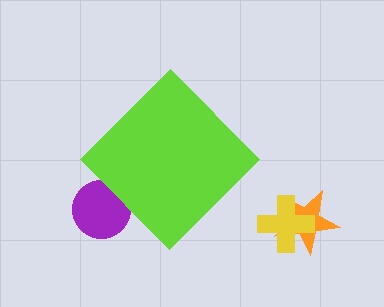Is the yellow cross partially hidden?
No, the yellow cross is fully visible.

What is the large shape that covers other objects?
A lime diamond.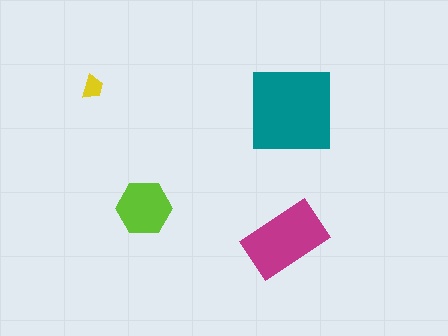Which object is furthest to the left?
The yellow trapezoid is leftmost.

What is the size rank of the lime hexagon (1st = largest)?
3rd.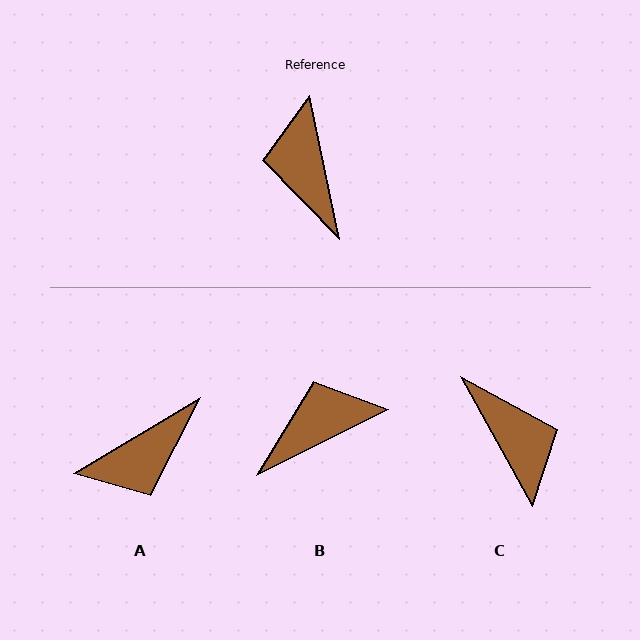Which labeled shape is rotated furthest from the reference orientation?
C, about 163 degrees away.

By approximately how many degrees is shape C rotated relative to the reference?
Approximately 163 degrees clockwise.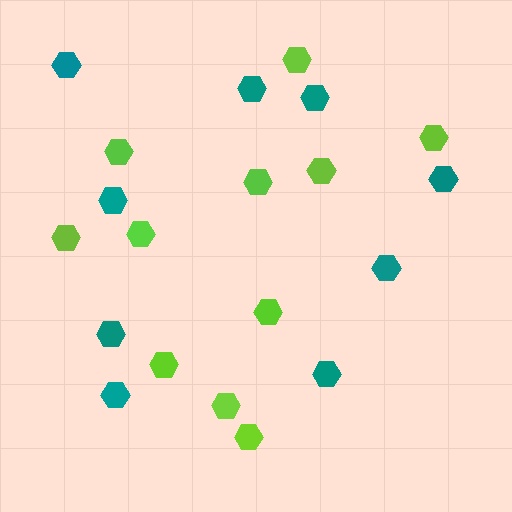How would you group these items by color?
There are 2 groups: one group of teal hexagons (9) and one group of lime hexagons (11).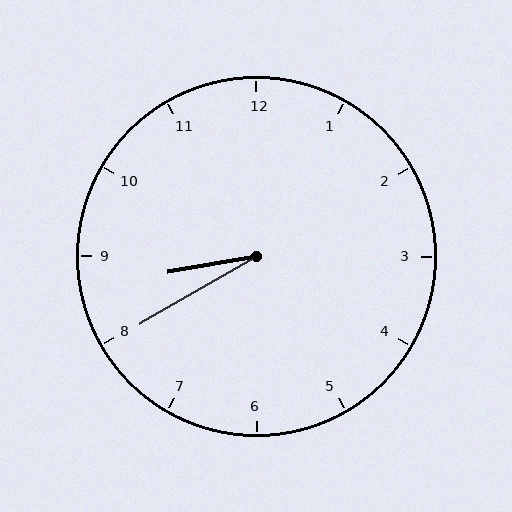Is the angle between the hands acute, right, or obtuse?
It is acute.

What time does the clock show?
8:40.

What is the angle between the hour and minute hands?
Approximately 20 degrees.